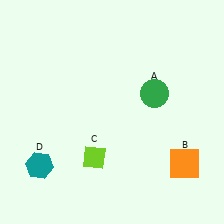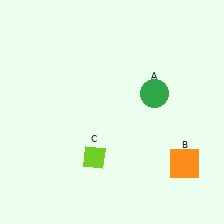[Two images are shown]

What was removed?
The teal hexagon (D) was removed in Image 2.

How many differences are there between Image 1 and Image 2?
There is 1 difference between the two images.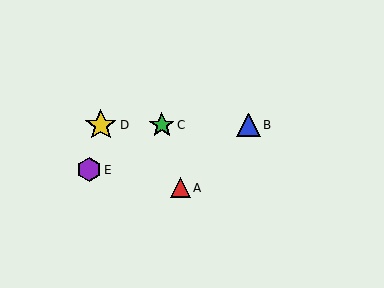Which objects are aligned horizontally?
Objects B, C, D are aligned horizontally.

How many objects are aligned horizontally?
3 objects (B, C, D) are aligned horizontally.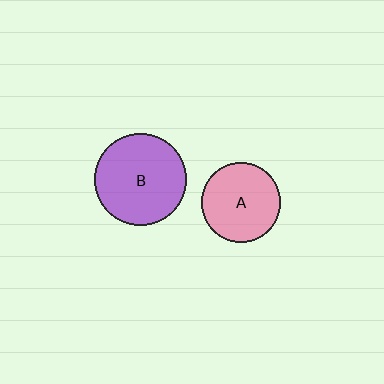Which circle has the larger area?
Circle B (purple).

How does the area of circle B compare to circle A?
Approximately 1.3 times.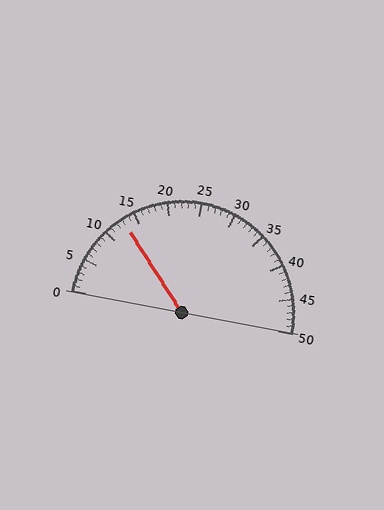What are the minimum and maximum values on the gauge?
The gauge ranges from 0 to 50.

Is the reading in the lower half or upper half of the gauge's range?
The reading is in the lower half of the range (0 to 50).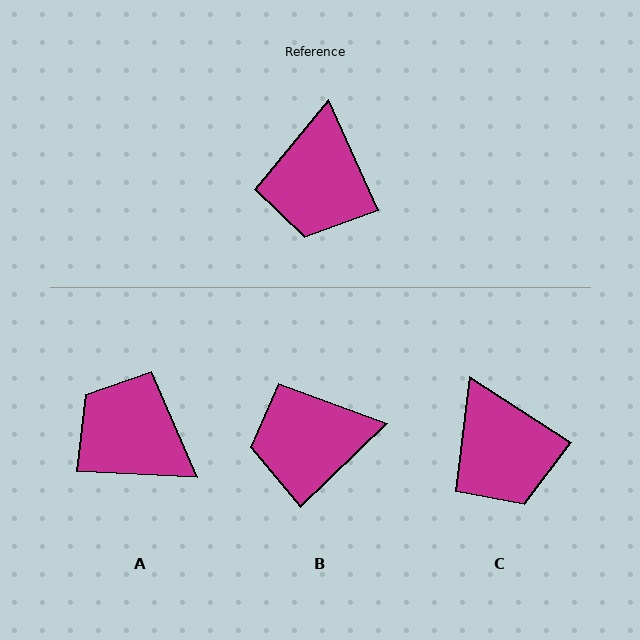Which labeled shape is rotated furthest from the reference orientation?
A, about 117 degrees away.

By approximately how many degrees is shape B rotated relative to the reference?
Approximately 70 degrees clockwise.